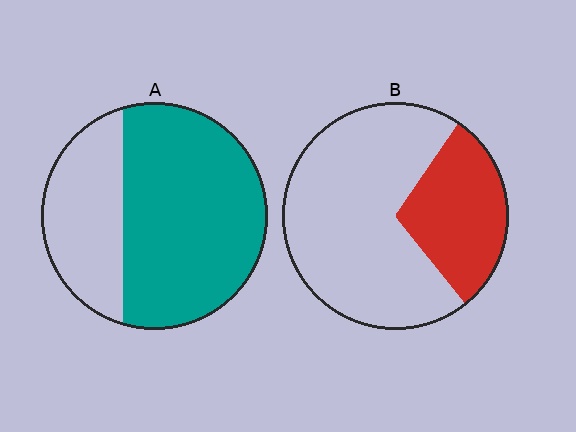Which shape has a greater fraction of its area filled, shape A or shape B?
Shape A.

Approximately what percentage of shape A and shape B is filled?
A is approximately 65% and B is approximately 30%.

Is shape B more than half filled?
No.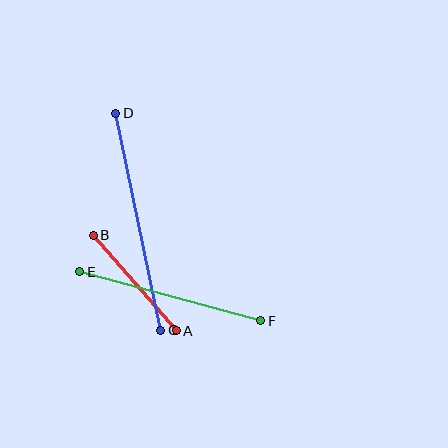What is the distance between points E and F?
The distance is approximately 188 pixels.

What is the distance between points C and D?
The distance is approximately 222 pixels.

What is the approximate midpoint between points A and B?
The midpoint is at approximately (135, 283) pixels.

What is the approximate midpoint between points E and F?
The midpoint is at approximately (170, 296) pixels.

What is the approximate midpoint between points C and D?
The midpoint is at approximately (138, 222) pixels.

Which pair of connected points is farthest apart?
Points C and D are farthest apart.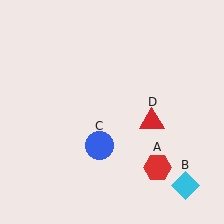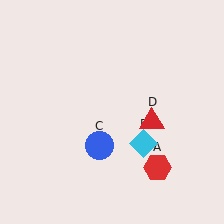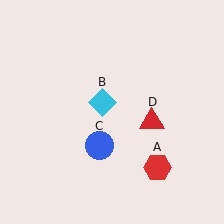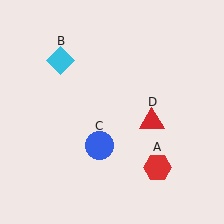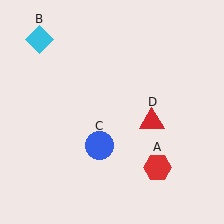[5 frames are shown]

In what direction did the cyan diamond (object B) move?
The cyan diamond (object B) moved up and to the left.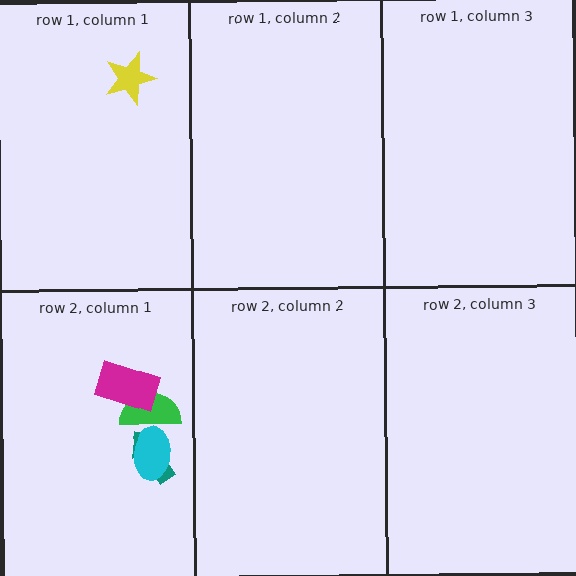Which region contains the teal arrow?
The row 2, column 1 region.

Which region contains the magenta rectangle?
The row 2, column 1 region.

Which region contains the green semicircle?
The row 2, column 1 region.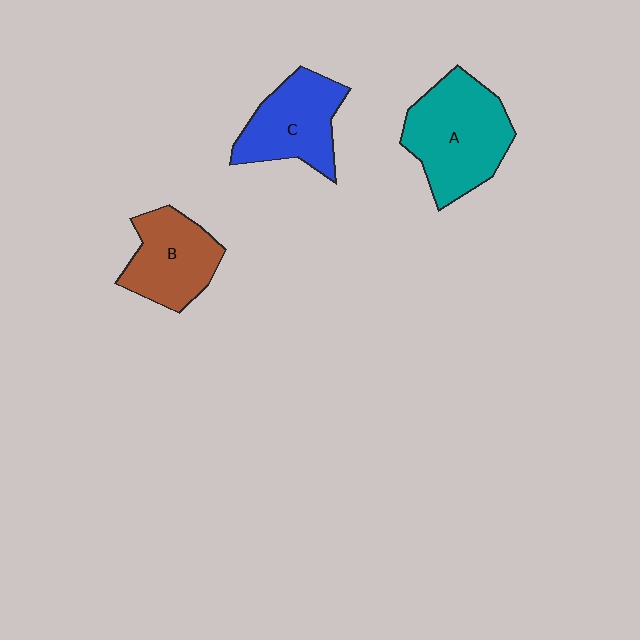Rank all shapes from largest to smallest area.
From largest to smallest: A (teal), C (blue), B (brown).